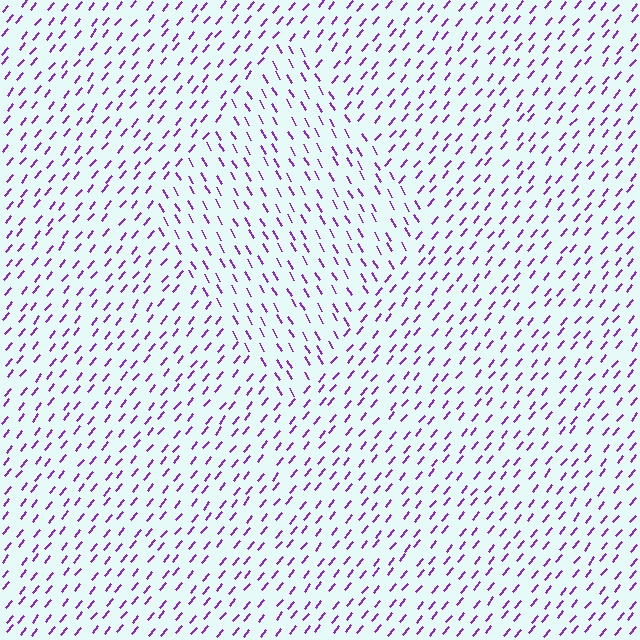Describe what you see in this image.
The image is filled with small purple line segments. A diamond region in the image has lines oriented differently from the surrounding lines, creating a visible texture boundary.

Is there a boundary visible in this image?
Yes, there is a texture boundary formed by a change in line orientation.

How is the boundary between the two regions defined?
The boundary is defined purely by a change in line orientation (approximately 70 degrees difference). All lines are the same color and thickness.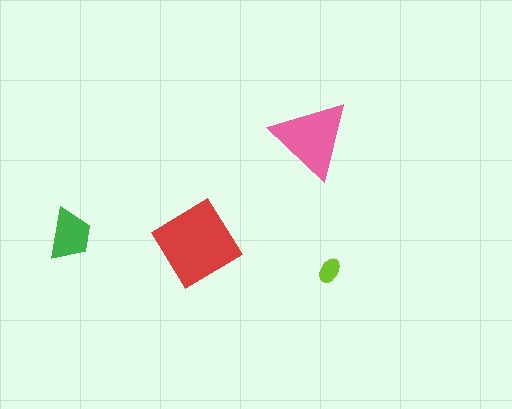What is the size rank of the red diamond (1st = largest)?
1st.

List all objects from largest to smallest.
The red diamond, the pink triangle, the green trapezoid, the lime ellipse.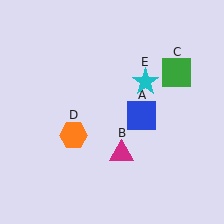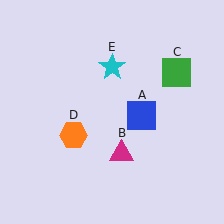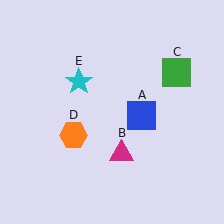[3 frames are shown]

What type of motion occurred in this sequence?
The cyan star (object E) rotated counterclockwise around the center of the scene.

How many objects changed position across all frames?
1 object changed position: cyan star (object E).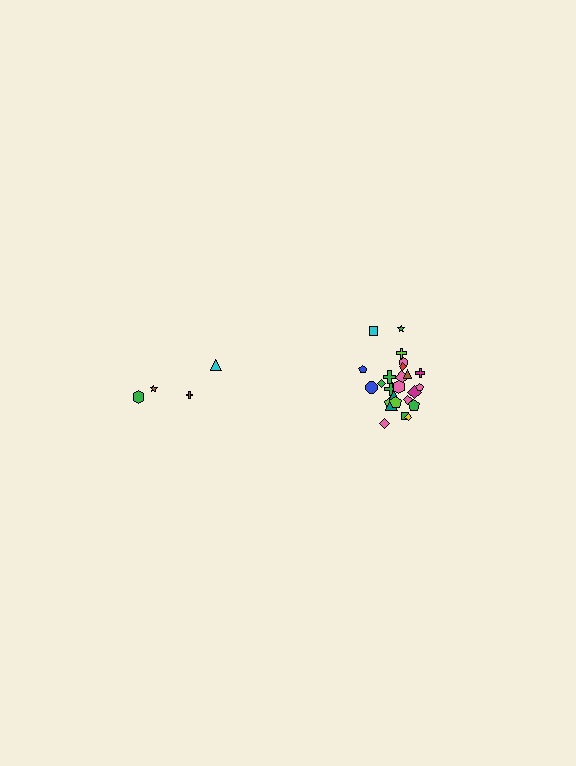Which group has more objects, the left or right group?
The right group.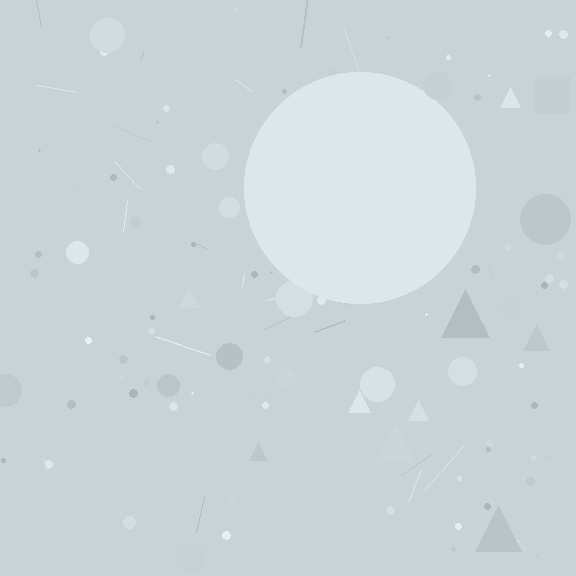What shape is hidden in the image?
A circle is hidden in the image.